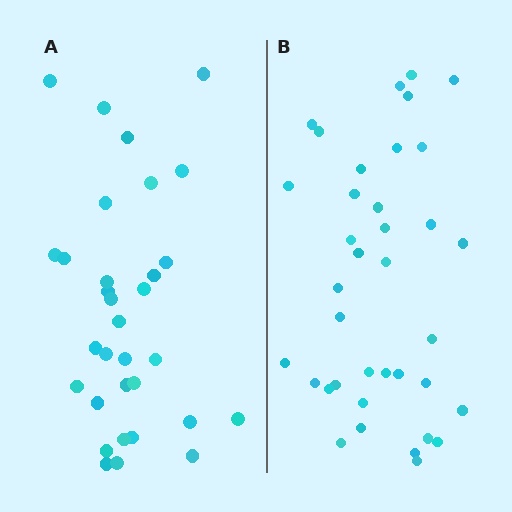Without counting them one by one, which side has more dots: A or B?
Region B (the right region) has more dots.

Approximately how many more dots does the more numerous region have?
Region B has about 5 more dots than region A.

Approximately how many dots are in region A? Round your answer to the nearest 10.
About 30 dots. (The exact count is 32, which rounds to 30.)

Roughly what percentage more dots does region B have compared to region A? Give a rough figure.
About 15% more.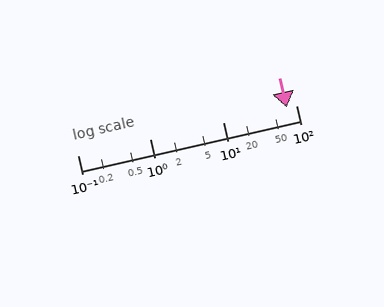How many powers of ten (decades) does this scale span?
The scale spans 3 decades, from 0.1 to 100.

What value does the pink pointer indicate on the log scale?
The pointer indicates approximately 75.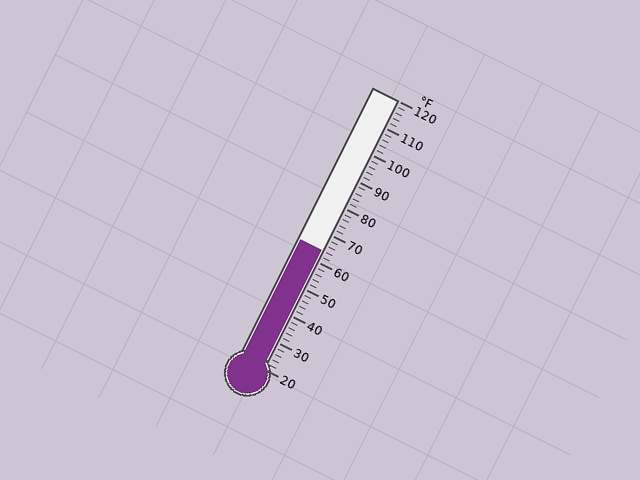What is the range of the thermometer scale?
The thermometer scale ranges from 20°F to 120°F.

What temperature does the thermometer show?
The thermometer shows approximately 64°F.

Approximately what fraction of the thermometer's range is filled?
The thermometer is filled to approximately 45% of its range.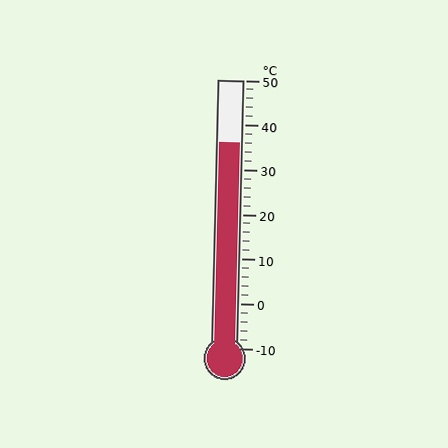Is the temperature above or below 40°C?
The temperature is below 40°C.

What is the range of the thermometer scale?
The thermometer scale ranges from -10°C to 50°C.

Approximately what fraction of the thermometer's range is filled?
The thermometer is filled to approximately 75% of its range.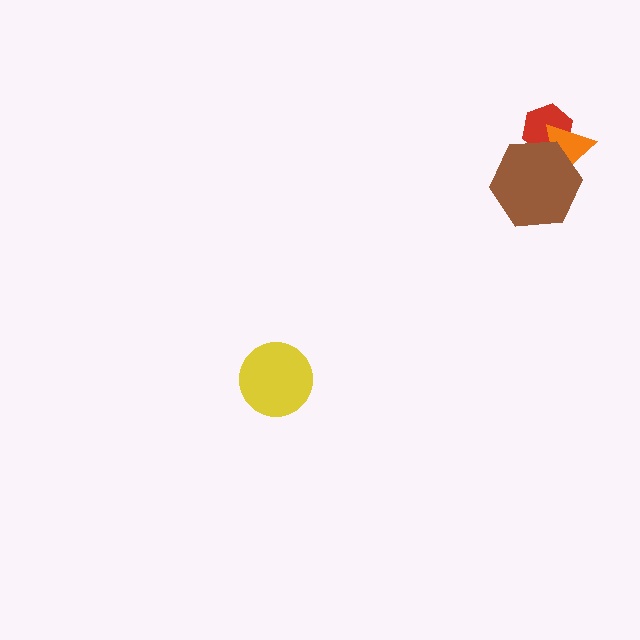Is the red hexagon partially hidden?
Yes, it is partially covered by another shape.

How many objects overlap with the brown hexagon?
2 objects overlap with the brown hexagon.